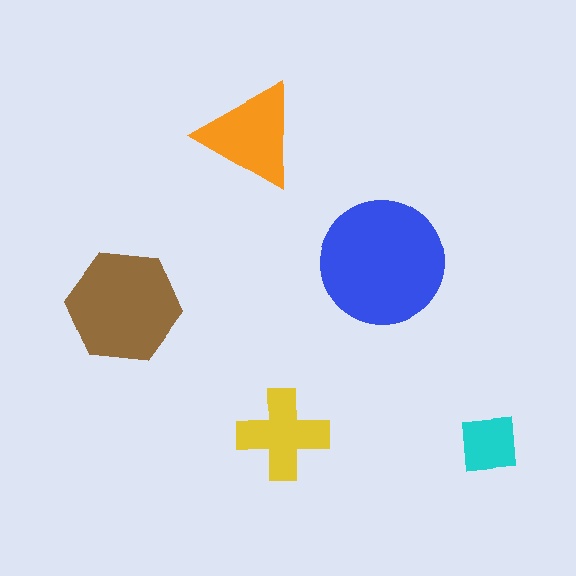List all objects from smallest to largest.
The cyan square, the yellow cross, the orange triangle, the brown hexagon, the blue circle.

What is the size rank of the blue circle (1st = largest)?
1st.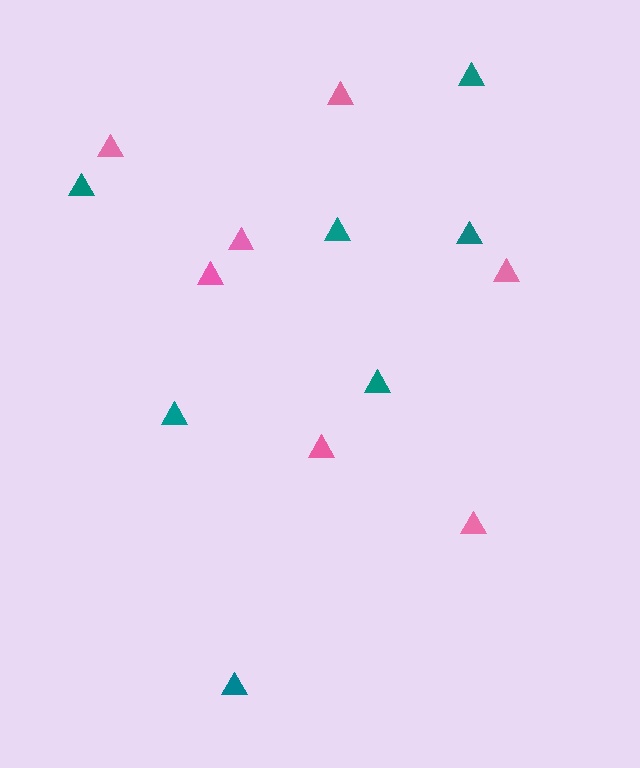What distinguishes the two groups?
There are 2 groups: one group of pink triangles (7) and one group of teal triangles (7).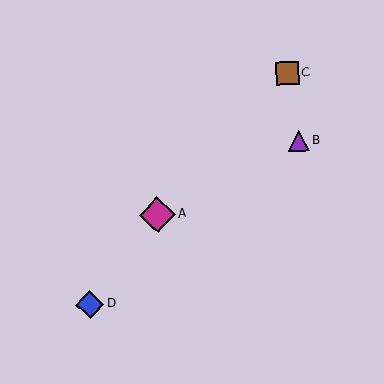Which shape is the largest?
The magenta diamond (labeled A) is the largest.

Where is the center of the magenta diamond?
The center of the magenta diamond is at (157, 215).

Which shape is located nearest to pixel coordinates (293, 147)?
The purple triangle (labeled B) at (299, 141) is nearest to that location.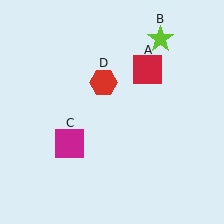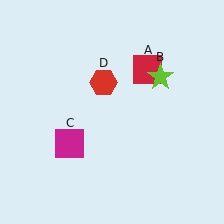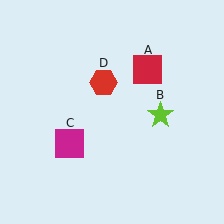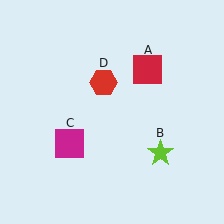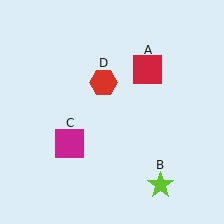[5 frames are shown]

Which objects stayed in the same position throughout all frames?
Red square (object A) and magenta square (object C) and red hexagon (object D) remained stationary.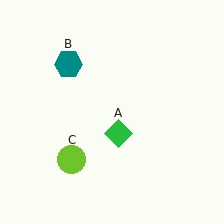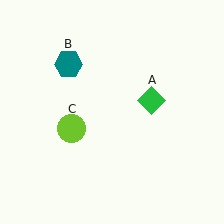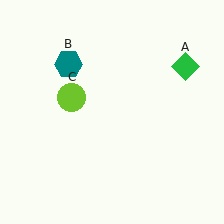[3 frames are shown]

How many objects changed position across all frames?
2 objects changed position: green diamond (object A), lime circle (object C).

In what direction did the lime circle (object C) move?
The lime circle (object C) moved up.